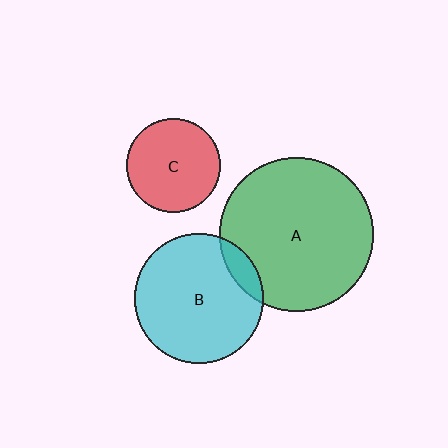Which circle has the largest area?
Circle A (green).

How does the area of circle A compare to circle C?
Approximately 2.7 times.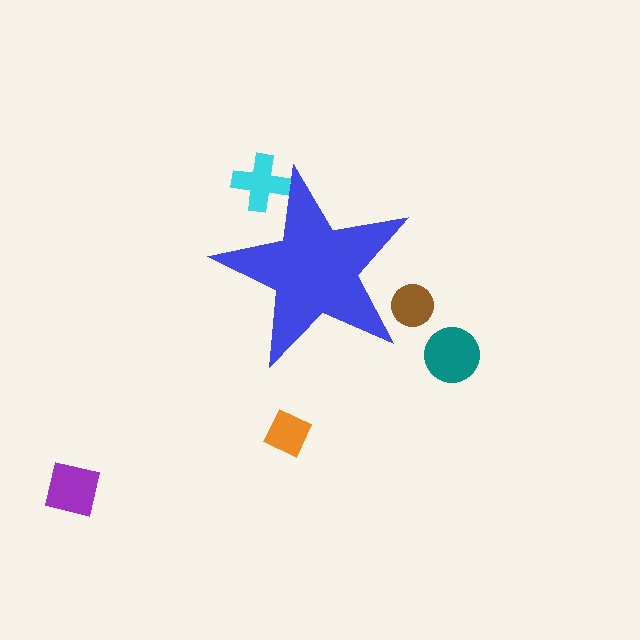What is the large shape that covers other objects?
A blue star.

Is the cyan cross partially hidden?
Yes, the cyan cross is partially hidden behind the blue star.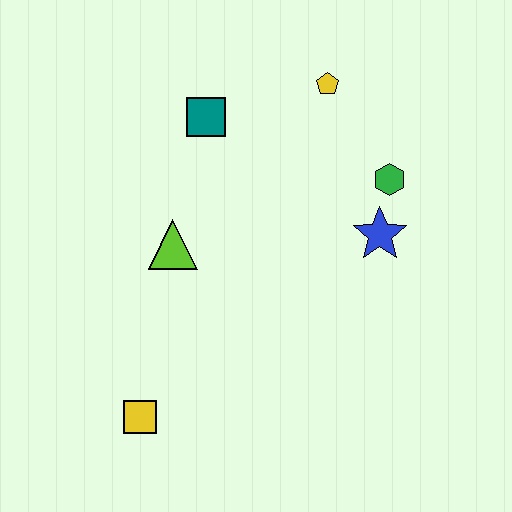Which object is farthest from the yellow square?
The yellow pentagon is farthest from the yellow square.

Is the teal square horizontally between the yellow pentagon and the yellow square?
Yes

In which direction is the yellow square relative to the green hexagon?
The yellow square is to the left of the green hexagon.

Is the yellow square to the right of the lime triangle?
No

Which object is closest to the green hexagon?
The blue star is closest to the green hexagon.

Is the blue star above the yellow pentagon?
No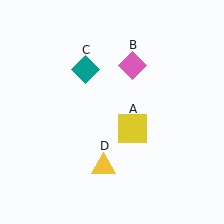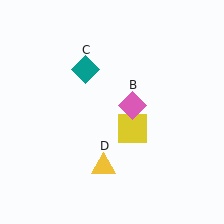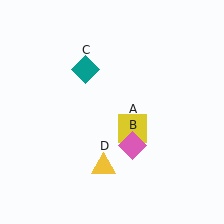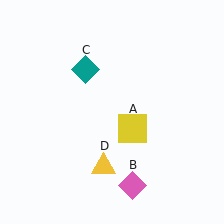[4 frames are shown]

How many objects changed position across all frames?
1 object changed position: pink diamond (object B).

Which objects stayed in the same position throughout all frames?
Yellow square (object A) and teal diamond (object C) and yellow triangle (object D) remained stationary.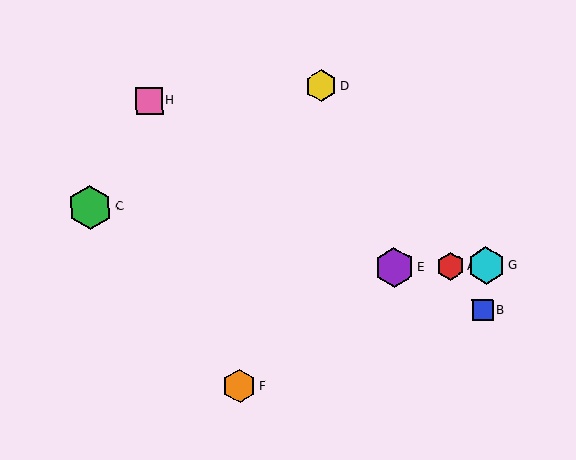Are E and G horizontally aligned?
Yes, both are at y≈267.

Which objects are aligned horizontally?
Objects A, E, G are aligned horizontally.